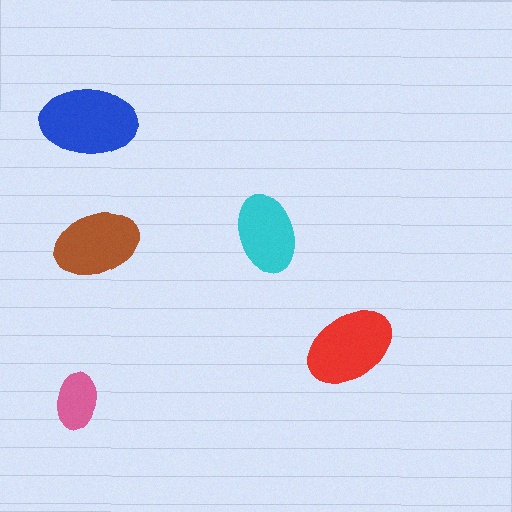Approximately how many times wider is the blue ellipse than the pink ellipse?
About 1.5 times wider.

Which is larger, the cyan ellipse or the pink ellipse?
The cyan one.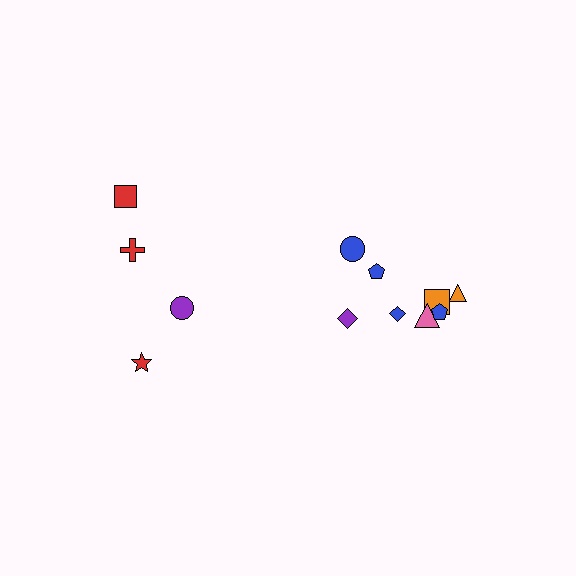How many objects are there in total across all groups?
There are 12 objects.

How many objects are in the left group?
There are 4 objects.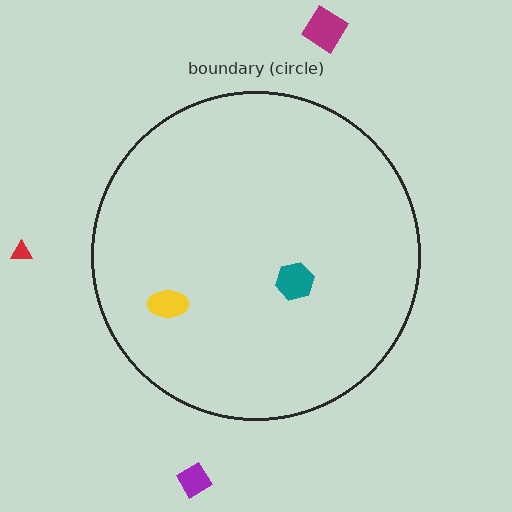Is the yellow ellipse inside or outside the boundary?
Inside.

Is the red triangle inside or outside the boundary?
Outside.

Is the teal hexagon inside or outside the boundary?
Inside.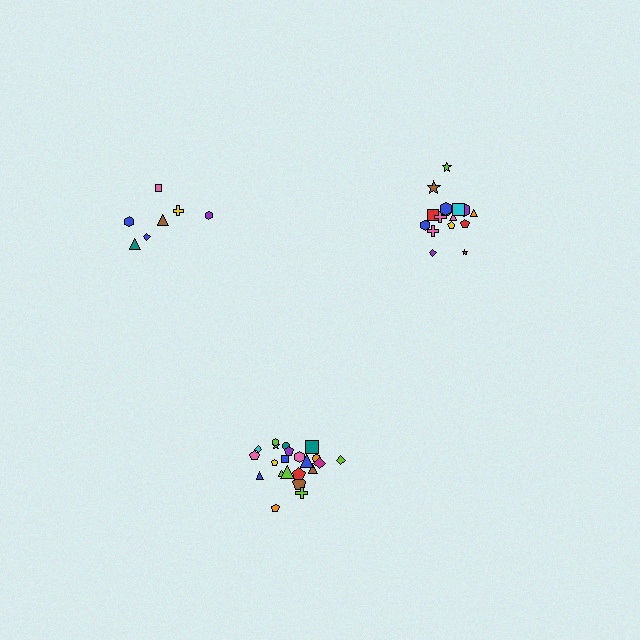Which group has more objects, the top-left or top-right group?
The top-right group.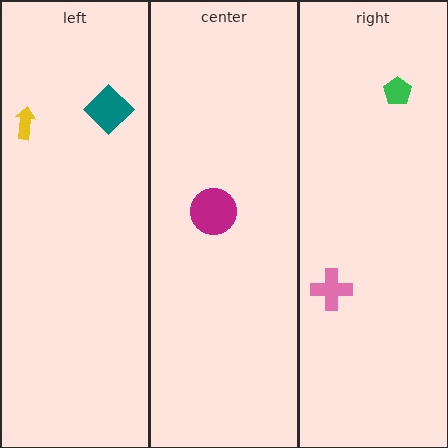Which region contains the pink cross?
The right region.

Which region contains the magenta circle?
The center region.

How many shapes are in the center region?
1.